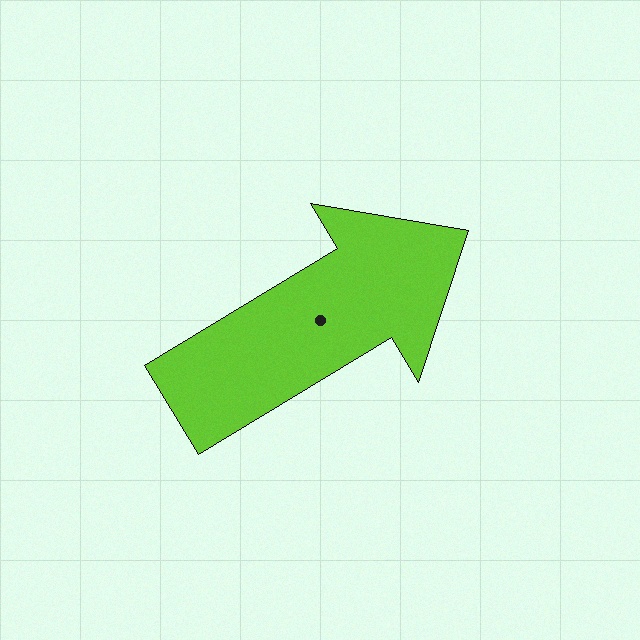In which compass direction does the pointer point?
Northeast.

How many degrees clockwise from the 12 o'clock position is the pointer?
Approximately 59 degrees.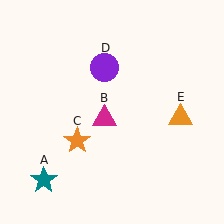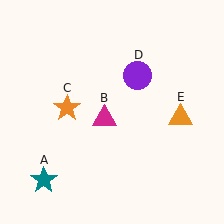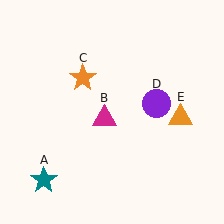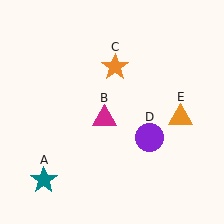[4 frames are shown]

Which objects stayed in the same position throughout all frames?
Teal star (object A) and magenta triangle (object B) and orange triangle (object E) remained stationary.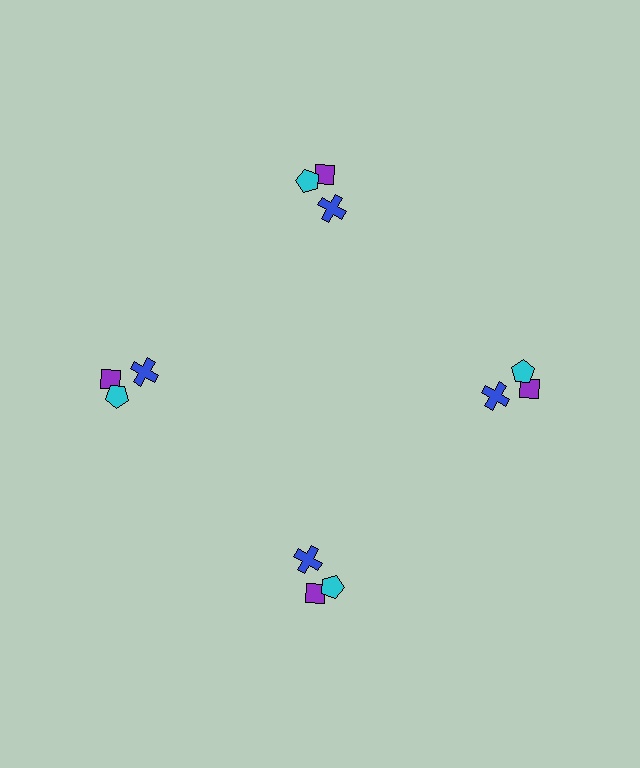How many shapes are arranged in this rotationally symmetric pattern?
There are 12 shapes, arranged in 4 groups of 3.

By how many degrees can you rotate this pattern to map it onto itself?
The pattern maps onto itself every 90 degrees of rotation.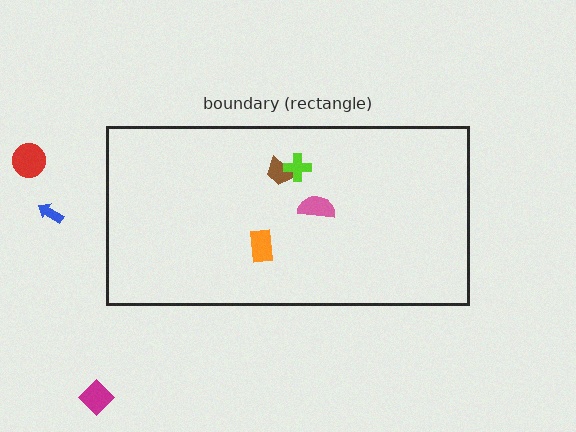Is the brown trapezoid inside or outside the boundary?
Inside.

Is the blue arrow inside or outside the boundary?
Outside.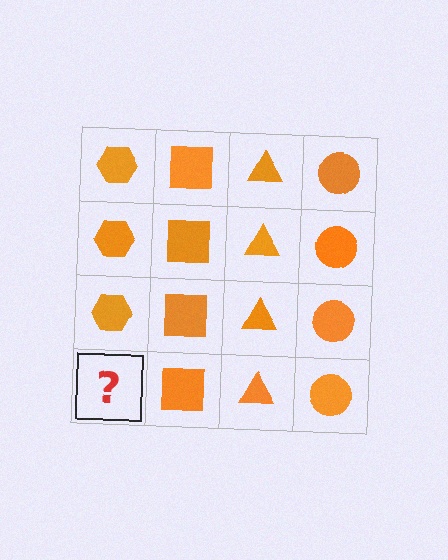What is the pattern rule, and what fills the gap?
The rule is that each column has a consistent shape. The gap should be filled with an orange hexagon.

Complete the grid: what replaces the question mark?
The question mark should be replaced with an orange hexagon.